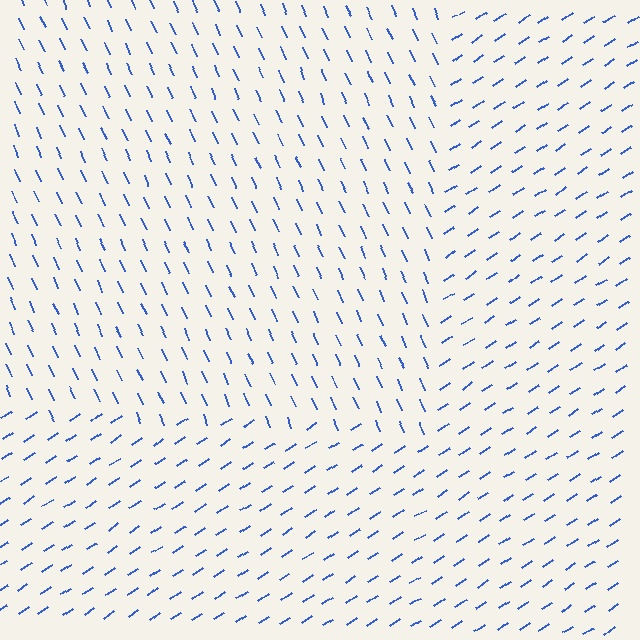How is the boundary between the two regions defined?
The boundary is defined purely by a change in line orientation (approximately 81 degrees difference). All lines are the same color and thickness.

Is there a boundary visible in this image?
Yes, there is a texture boundary formed by a change in line orientation.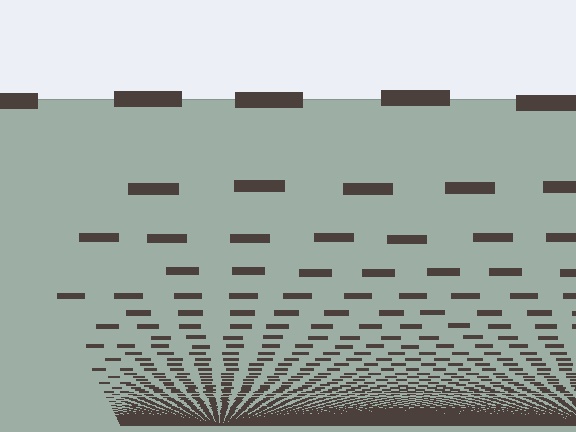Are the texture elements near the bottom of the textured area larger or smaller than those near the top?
Smaller. The gradient is inverted — elements near the bottom are smaller and denser.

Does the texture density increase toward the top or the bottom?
Density increases toward the bottom.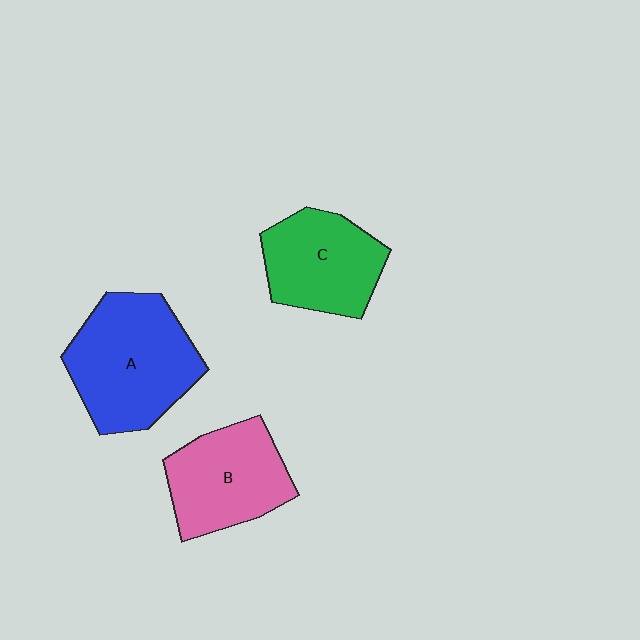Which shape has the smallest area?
Shape C (green).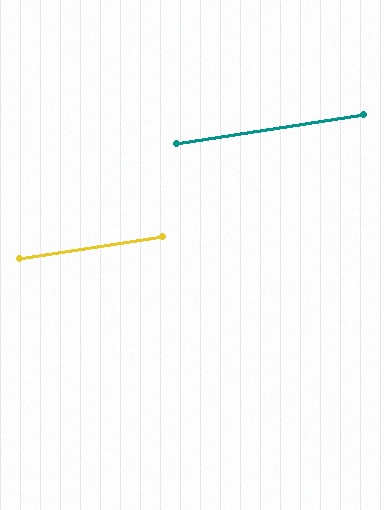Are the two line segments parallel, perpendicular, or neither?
Parallel — their directions differ by only 0.1°.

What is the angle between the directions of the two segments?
Approximately 0 degrees.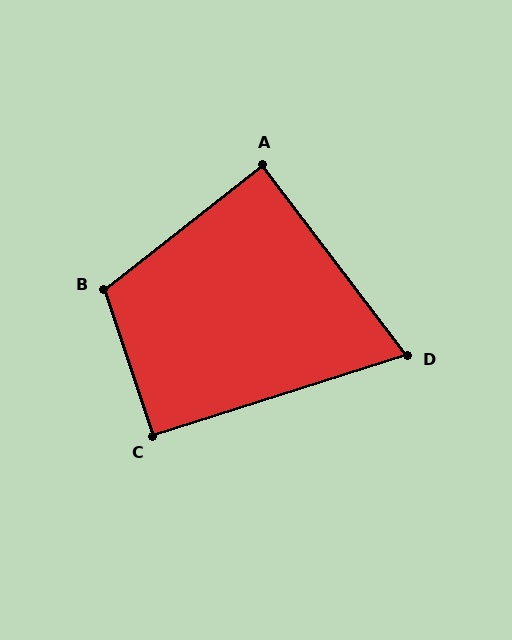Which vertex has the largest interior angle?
B, at approximately 110 degrees.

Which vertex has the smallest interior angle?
D, at approximately 70 degrees.